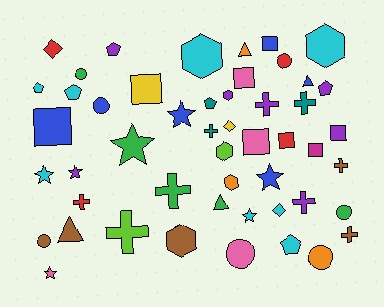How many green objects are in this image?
There are 5 green objects.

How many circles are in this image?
There are 7 circles.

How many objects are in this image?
There are 50 objects.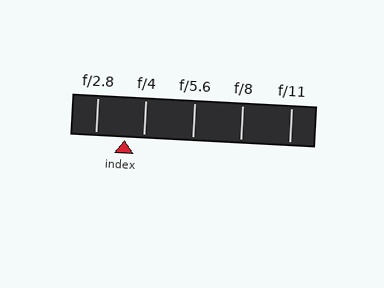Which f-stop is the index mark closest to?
The index mark is closest to f/4.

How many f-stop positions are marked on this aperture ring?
There are 5 f-stop positions marked.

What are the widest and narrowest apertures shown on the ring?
The widest aperture shown is f/2.8 and the narrowest is f/11.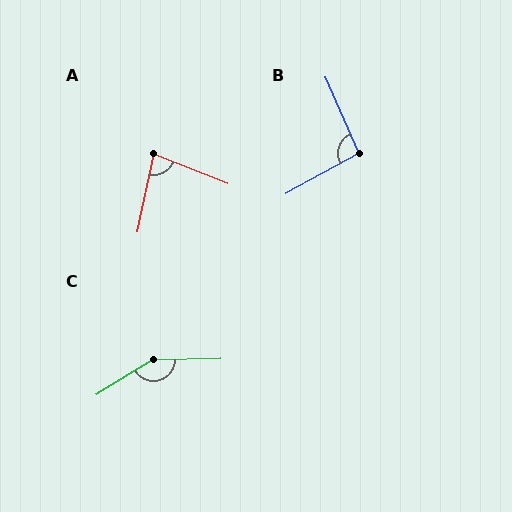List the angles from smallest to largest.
A (80°), B (95°), C (150°).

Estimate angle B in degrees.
Approximately 95 degrees.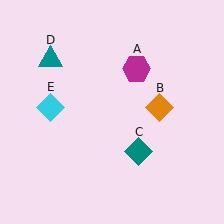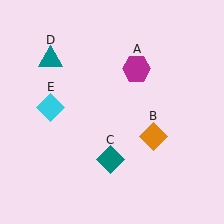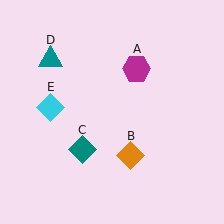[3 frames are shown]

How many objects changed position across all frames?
2 objects changed position: orange diamond (object B), teal diamond (object C).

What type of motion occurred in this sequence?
The orange diamond (object B), teal diamond (object C) rotated clockwise around the center of the scene.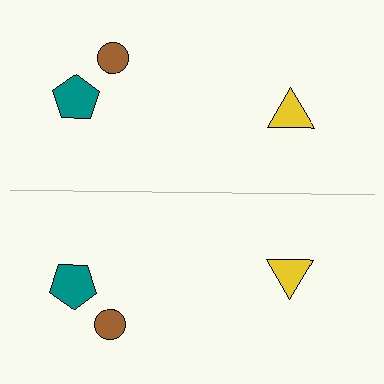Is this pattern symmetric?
Yes, this pattern has bilateral (reflection) symmetry.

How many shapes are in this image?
There are 6 shapes in this image.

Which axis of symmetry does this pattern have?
The pattern has a horizontal axis of symmetry running through the center of the image.